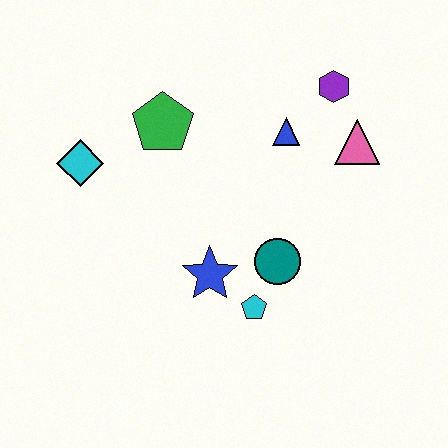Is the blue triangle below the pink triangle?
No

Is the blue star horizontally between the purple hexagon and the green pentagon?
Yes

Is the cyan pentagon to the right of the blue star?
Yes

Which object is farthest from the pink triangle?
The cyan diamond is farthest from the pink triangle.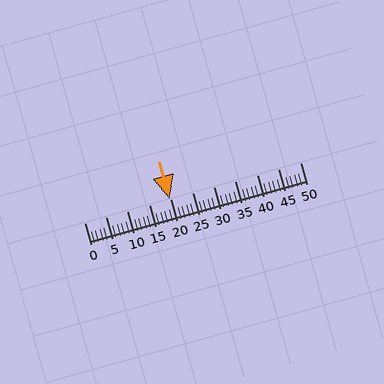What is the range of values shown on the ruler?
The ruler shows values from 0 to 50.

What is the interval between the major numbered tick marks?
The major tick marks are spaced 5 units apart.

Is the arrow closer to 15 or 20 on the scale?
The arrow is closer to 20.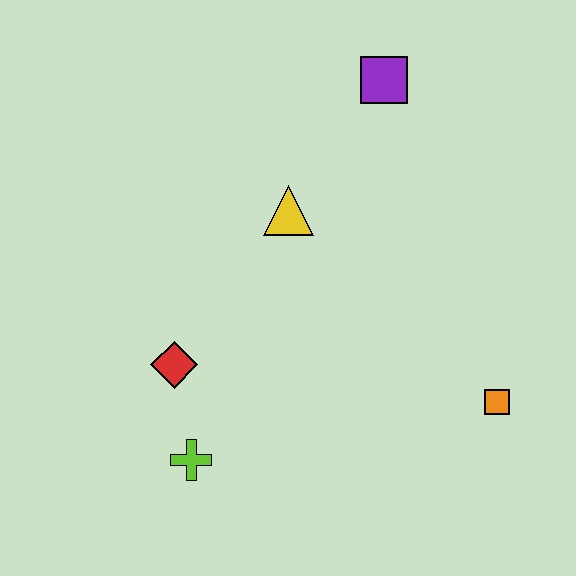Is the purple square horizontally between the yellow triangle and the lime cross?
No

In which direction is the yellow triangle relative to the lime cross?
The yellow triangle is above the lime cross.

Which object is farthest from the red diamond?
The purple square is farthest from the red diamond.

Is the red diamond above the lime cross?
Yes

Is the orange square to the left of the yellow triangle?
No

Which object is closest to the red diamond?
The lime cross is closest to the red diamond.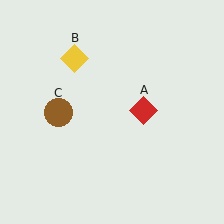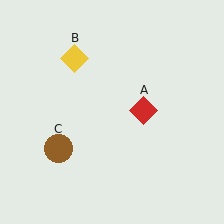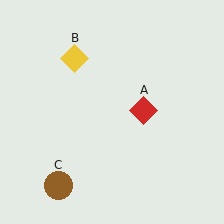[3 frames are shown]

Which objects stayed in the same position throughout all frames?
Red diamond (object A) and yellow diamond (object B) remained stationary.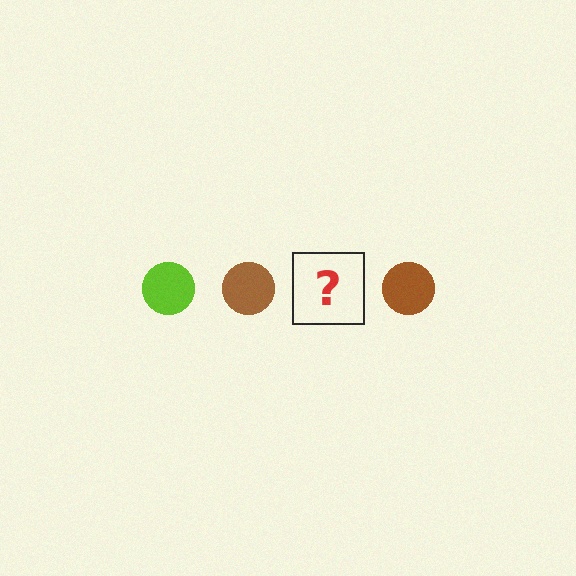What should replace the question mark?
The question mark should be replaced with a lime circle.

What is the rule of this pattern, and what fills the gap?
The rule is that the pattern cycles through lime, brown circles. The gap should be filled with a lime circle.